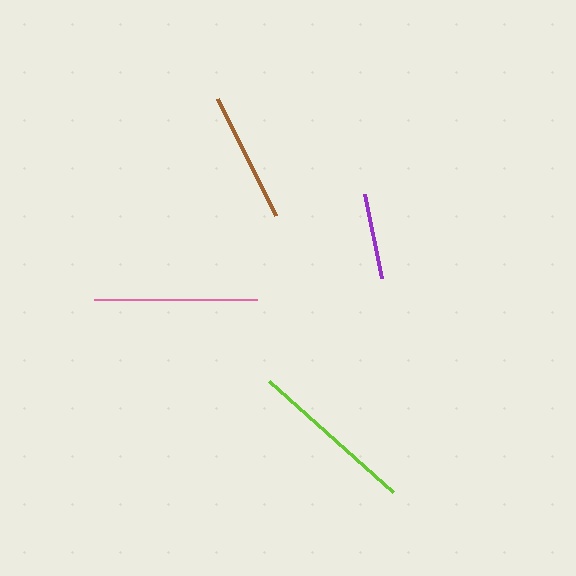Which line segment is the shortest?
The purple line is the shortest at approximately 86 pixels.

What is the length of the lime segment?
The lime segment is approximately 166 pixels long.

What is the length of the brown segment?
The brown segment is approximately 131 pixels long.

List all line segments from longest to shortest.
From longest to shortest: lime, pink, brown, purple.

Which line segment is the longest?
The lime line is the longest at approximately 166 pixels.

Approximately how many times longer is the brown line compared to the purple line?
The brown line is approximately 1.5 times the length of the purple line.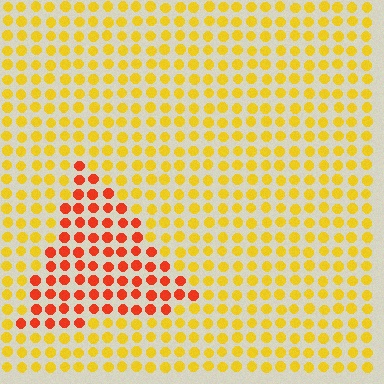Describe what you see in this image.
The image is filled with small yellow elements in a uniform arrangement. A triangle-shaped region is visible where the elements are tinted to a slightly different hue, forming a subtle color boundary.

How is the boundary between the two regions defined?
The boundary is defined purely by a slight shift in hue (about 43 degrees). Spacing, size, and orientation are identical on both sides.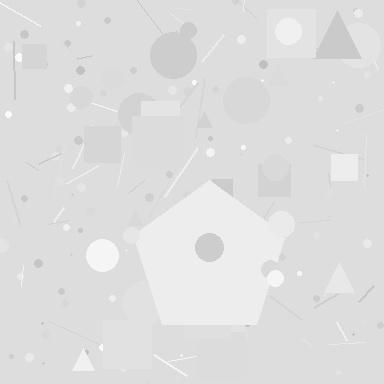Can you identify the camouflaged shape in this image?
The camouflaged shape is a pentagon.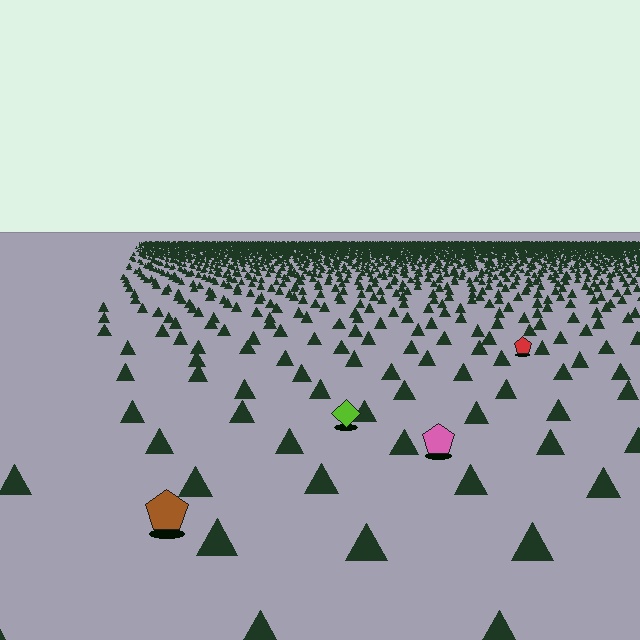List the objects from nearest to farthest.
From nearest to farthest: the brown pentagon, the pink pentagon, the lime diamond, the red pentagon.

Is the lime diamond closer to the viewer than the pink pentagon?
No. The pink pentagon is closer — you can tell from the texture gradient: the ground texture is coarser near it.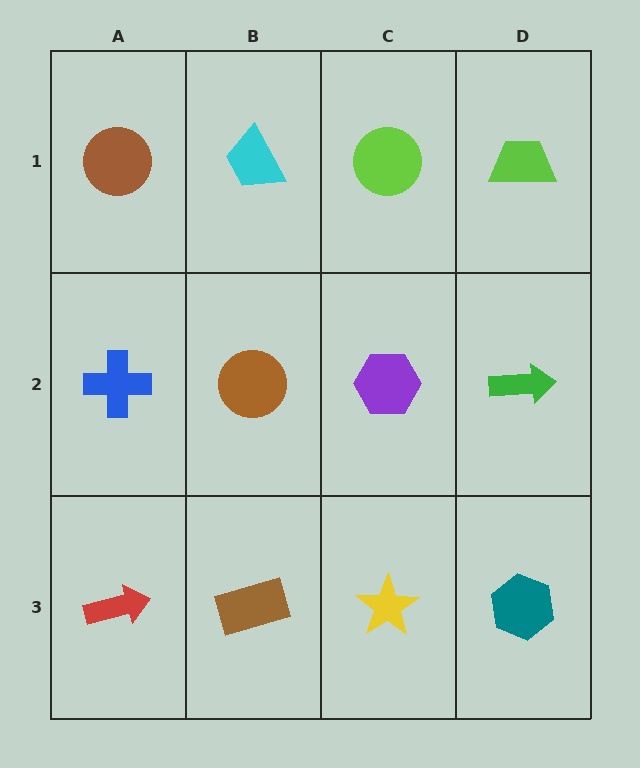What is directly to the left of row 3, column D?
A yellow star.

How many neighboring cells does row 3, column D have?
2.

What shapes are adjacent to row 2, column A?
A brown circle (row 1, column A), a red arrow (row 3, column A), a brown circle (row 2, column B).